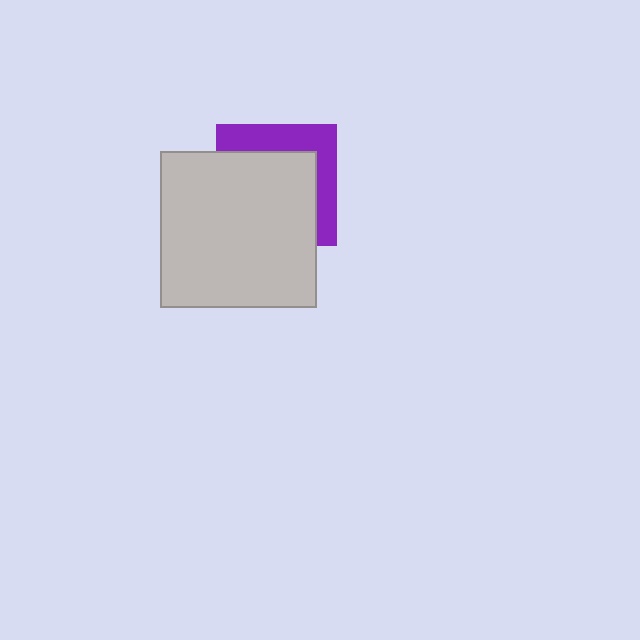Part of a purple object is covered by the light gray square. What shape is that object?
It is a square.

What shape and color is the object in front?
The object in front is a light gray square.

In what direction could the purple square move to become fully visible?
The purple square could move toward the upper-right. That would shift it out from behind the light gray square entirely.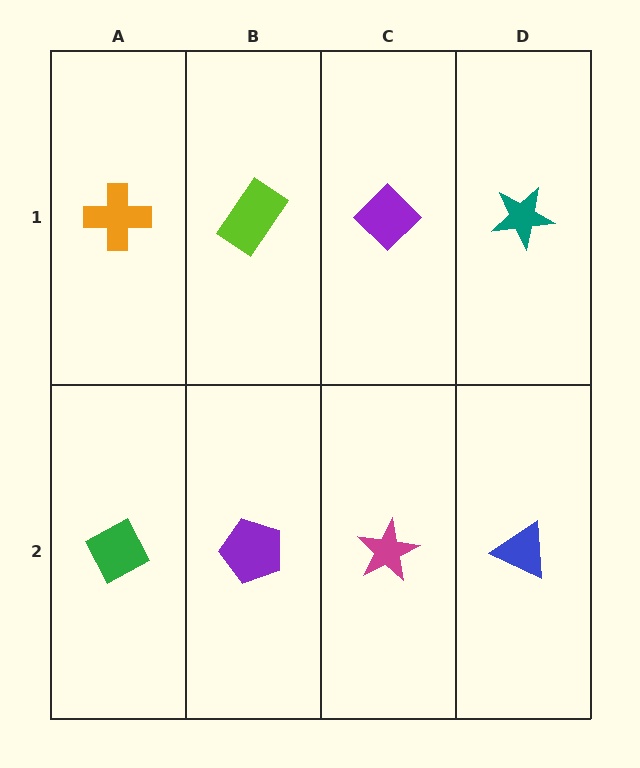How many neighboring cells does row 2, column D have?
2.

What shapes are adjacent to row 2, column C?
A purple diamond (row 1, column C), a purple pentagon (row 2, column B), a blue triangle (row 2, column D).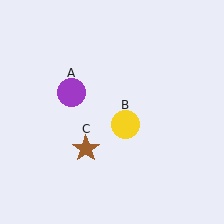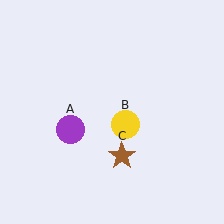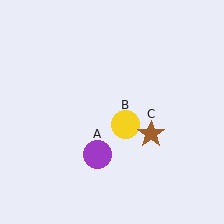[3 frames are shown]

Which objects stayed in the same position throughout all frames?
Yellow circle (object B) remained stationary.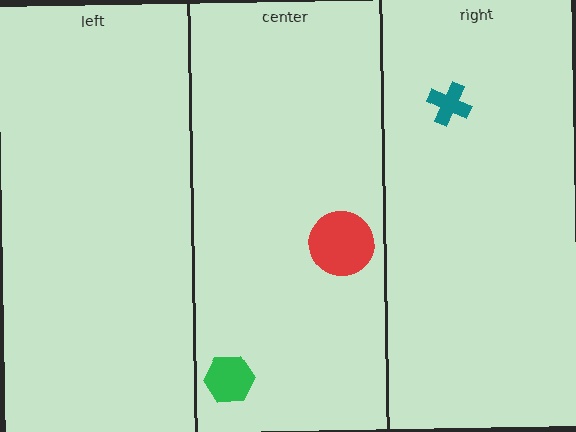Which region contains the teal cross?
The right region.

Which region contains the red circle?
The center region.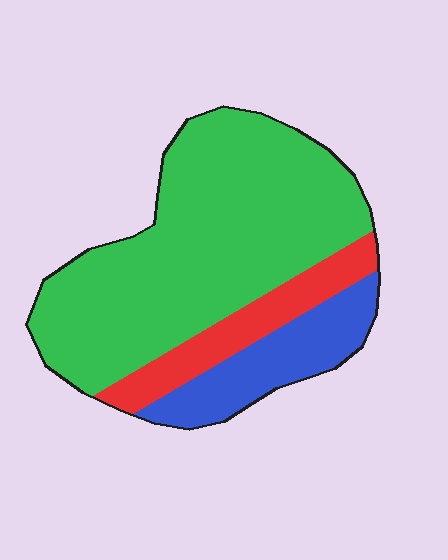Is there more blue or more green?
Green.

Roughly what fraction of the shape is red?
Red covers 15% of the shape.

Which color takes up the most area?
Green, at roughly 65%.